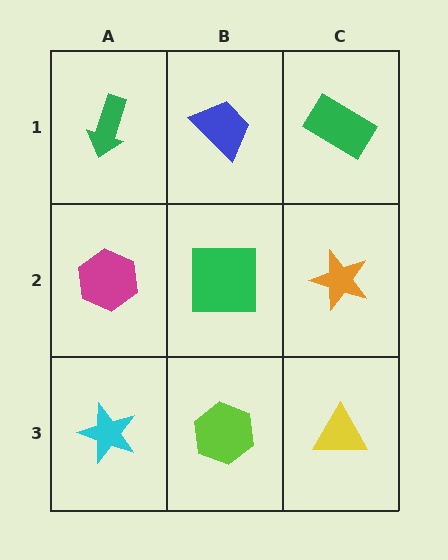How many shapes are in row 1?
3 shapes.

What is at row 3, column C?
A yellow triangle.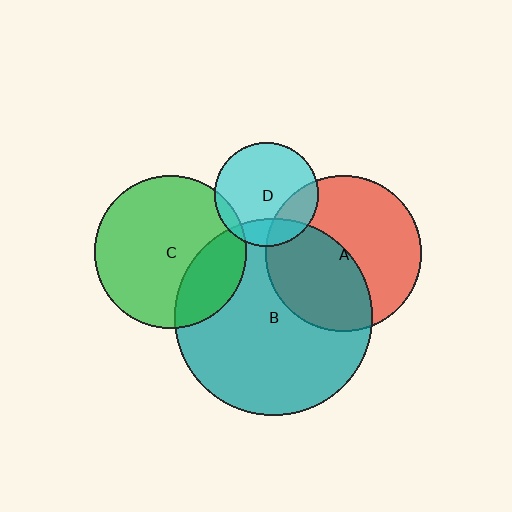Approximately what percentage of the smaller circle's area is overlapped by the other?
Approximately 45%.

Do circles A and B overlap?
Yes.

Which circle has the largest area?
Circle B (teal).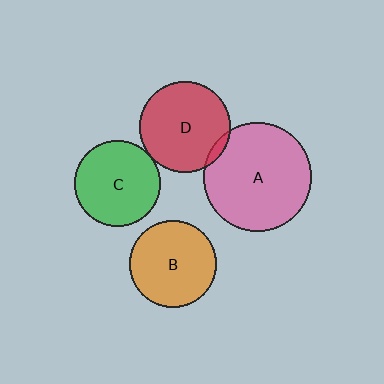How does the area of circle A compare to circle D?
Approximately 1.4 times.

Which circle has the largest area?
Circle A (pink).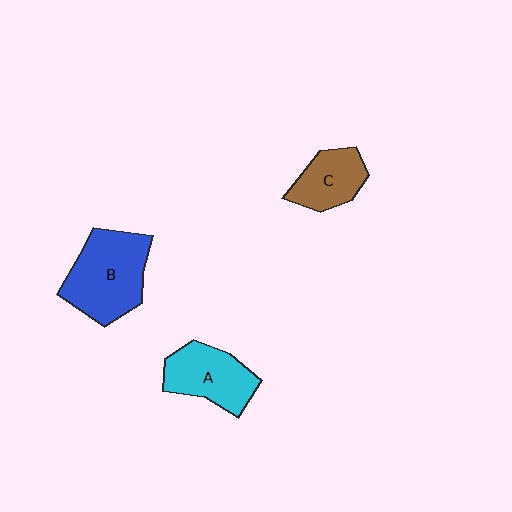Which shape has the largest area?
Shape B (blue).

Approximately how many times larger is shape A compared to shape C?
Approximately 1.3 times.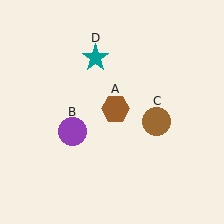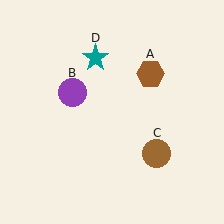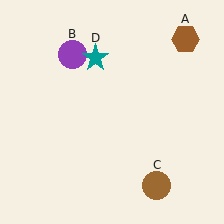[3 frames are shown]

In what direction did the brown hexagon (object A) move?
The brown hexagon (object A) moved up and to the right.